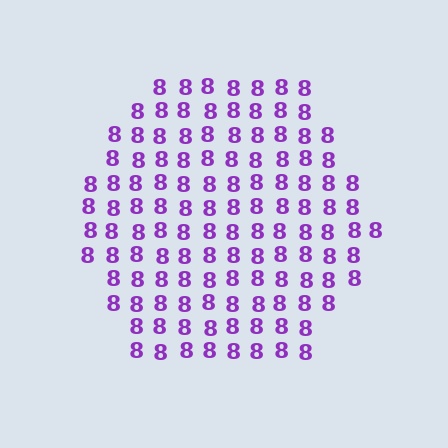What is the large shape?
The large shape is a hexagon.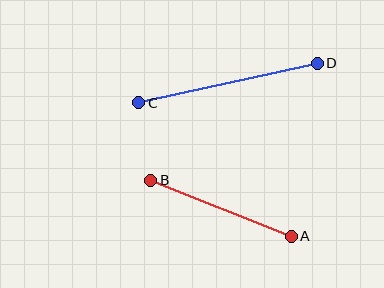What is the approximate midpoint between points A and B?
The midpoint is at approximately (221, 208) pixels.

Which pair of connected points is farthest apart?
Points C and D are farthest apart.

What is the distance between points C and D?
The distance is approximately 183 pixels.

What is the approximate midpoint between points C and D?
The midpoint is at approximately (228, 83) pixels.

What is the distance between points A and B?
The distance is approximately 151 pixels.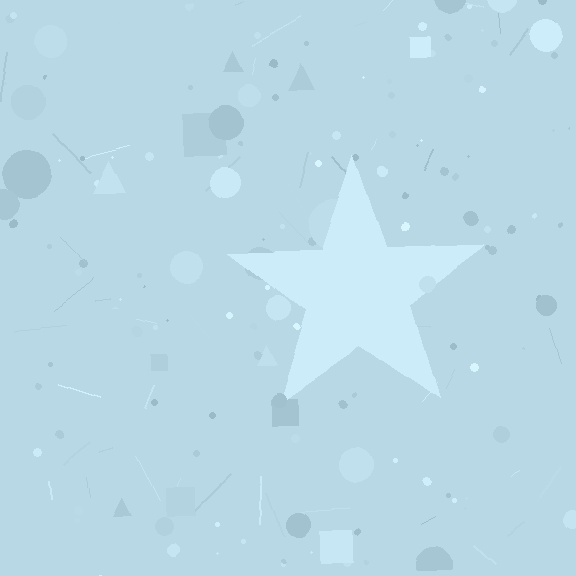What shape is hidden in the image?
A star is hidden in the image.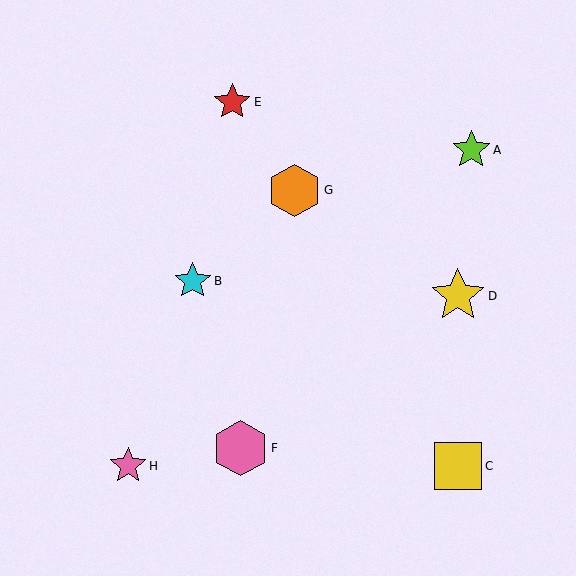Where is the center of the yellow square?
The center of the yellow square is at (458, 466).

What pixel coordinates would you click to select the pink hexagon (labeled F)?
Click at (240, 448) to select the pink hexagon F.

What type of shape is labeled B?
Shape B is a cyan star.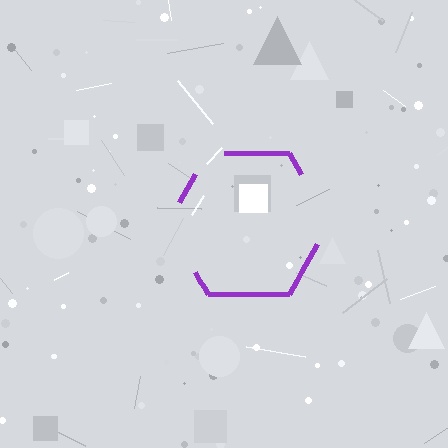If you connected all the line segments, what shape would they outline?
They would outline a hexagon.